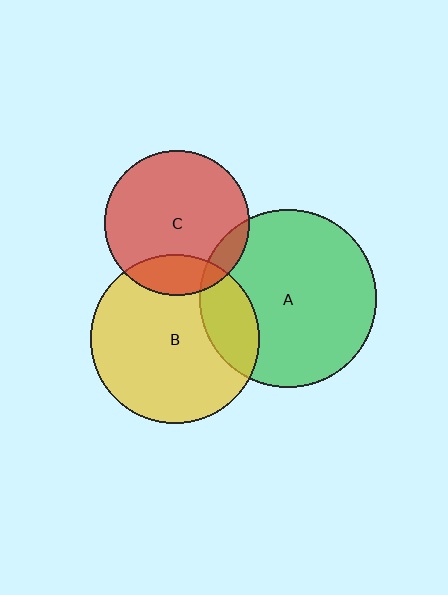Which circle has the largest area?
Circle A (green).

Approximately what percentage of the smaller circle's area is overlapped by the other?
Approximately 10%.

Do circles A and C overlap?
Yes.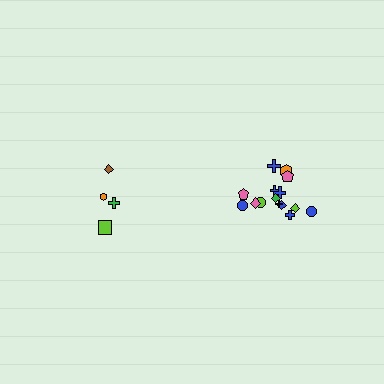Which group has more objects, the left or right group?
The right group.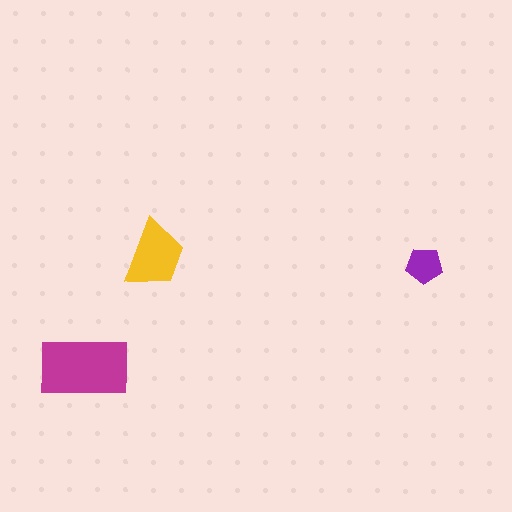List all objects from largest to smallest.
The magenta rectangle, the yellow trapezoid, the purple pentagon.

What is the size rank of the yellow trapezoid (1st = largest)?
2nd.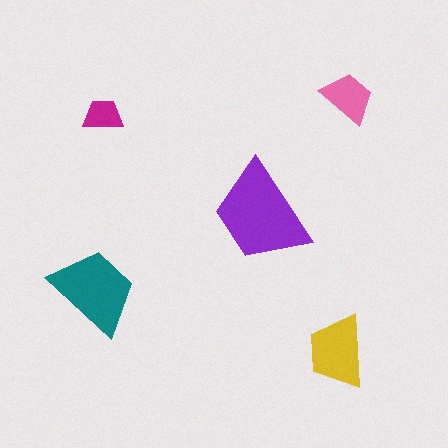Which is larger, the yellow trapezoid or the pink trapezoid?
The yellow one.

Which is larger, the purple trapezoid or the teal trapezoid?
The purple one.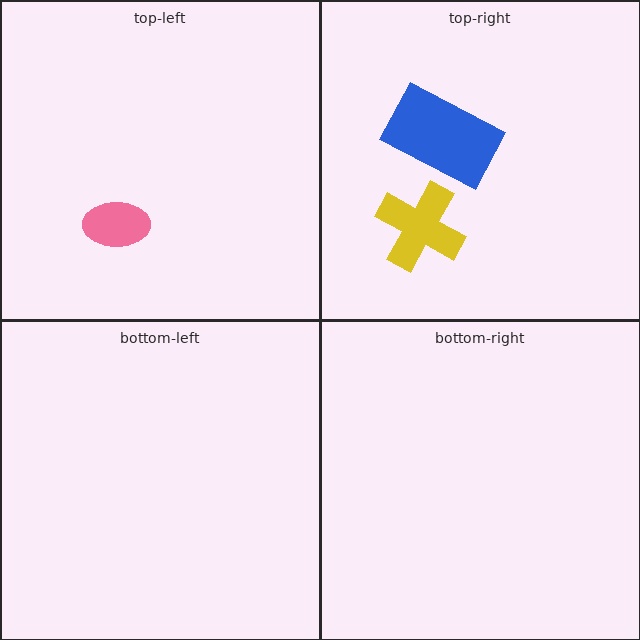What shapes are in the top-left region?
The pink ellipse.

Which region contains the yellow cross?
The top-right region.